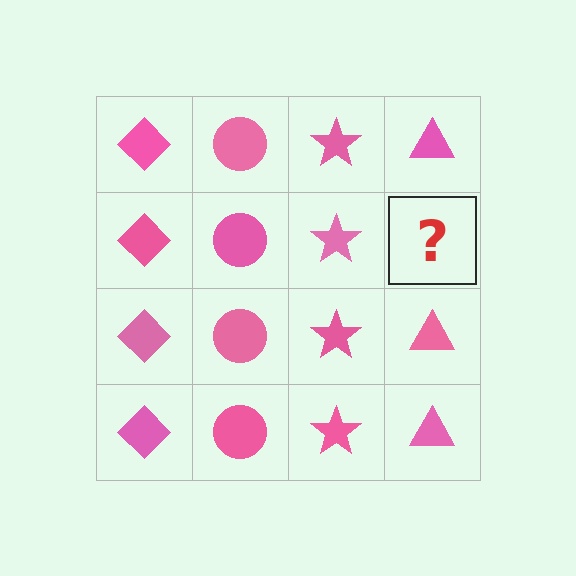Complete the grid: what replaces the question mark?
The question mark should be replaced with a pink triangle.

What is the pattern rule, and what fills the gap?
The rule is that each column has a consistent shape. The gap should be filled with a pink triangle.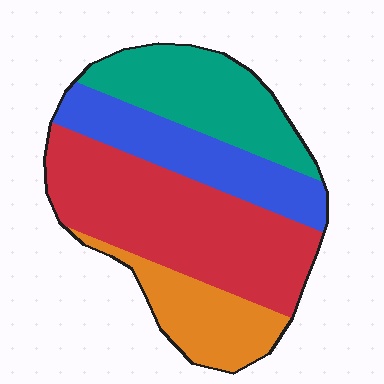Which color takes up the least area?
Orange, at roughly 15%.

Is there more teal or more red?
Red.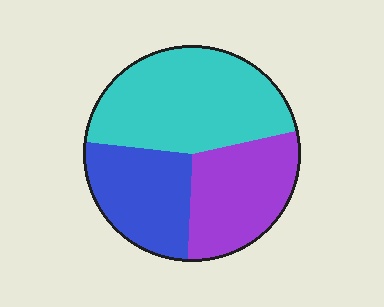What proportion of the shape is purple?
Purple takes up about one quarter (1/4) of the shape.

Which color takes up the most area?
Cyan, at roughly 45%.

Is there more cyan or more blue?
Cyan.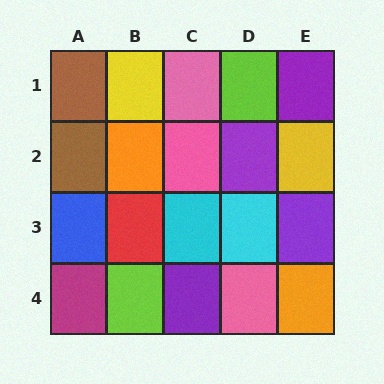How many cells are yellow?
2 cells are yellow.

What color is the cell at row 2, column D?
Purple.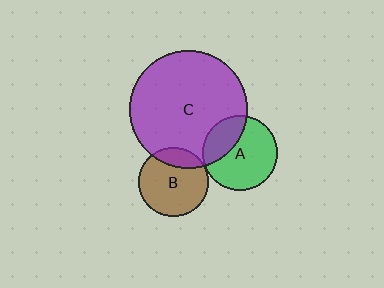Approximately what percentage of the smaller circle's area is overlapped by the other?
Approximately 30%.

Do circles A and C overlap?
Yes.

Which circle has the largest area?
Circle C (purple).